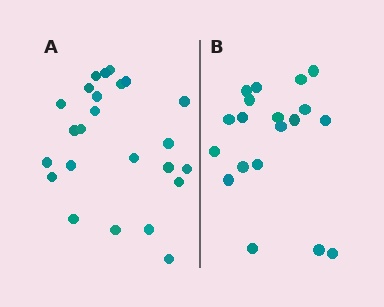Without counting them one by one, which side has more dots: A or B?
Region A (the left region) has more dots.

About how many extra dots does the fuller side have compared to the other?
Region A has about 5 more dots than region B.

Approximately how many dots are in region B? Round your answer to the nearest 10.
About 20 dots. (The exact count is 19, which rounds to 20.)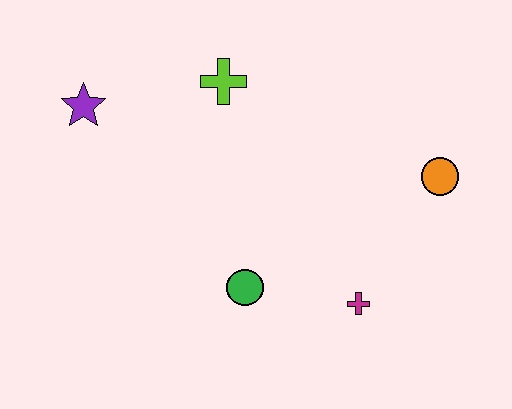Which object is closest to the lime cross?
The purple star is closest to the lime cross.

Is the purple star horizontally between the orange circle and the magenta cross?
No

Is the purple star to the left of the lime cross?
Yes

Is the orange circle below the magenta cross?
No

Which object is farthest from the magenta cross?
The purple star is farthest from the magenta cross.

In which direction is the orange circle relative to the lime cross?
The orange circle is to the right of the lime cross.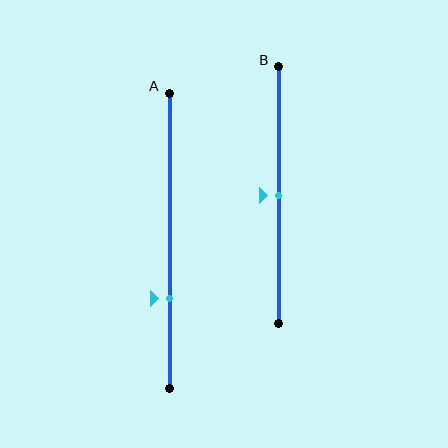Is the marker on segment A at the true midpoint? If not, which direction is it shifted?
No, the marker on segment A is shifted downward by about 20% of the segment length.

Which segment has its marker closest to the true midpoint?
Segment B has its marker closest to the true midpoint.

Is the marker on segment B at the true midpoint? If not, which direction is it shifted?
Yes, the marker on segment B is at the true midpoint.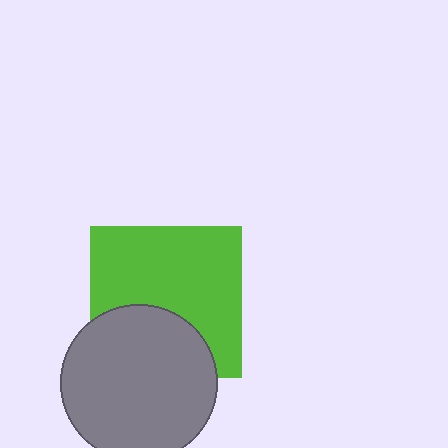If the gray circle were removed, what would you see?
You would see the complete lime square.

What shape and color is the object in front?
The object in front is a gray circle.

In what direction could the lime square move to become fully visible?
The lime square could move up. That would shift it out from behind the gray circle entirely.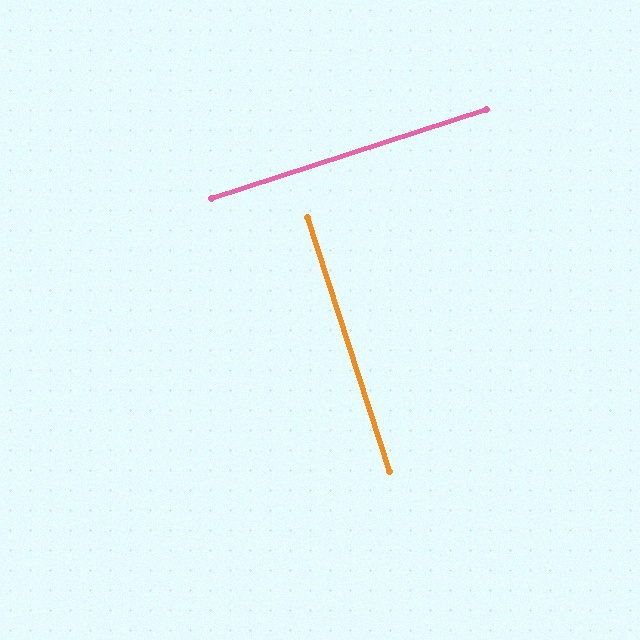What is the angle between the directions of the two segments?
Approximately 90 degrees.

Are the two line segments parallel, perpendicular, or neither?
Perpendicular — they meet at approximately 90°.